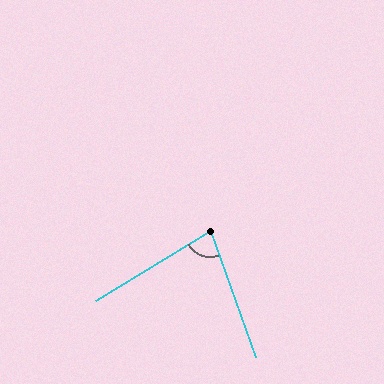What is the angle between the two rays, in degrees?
Approximately 78 degrees.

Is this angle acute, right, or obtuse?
It is acute.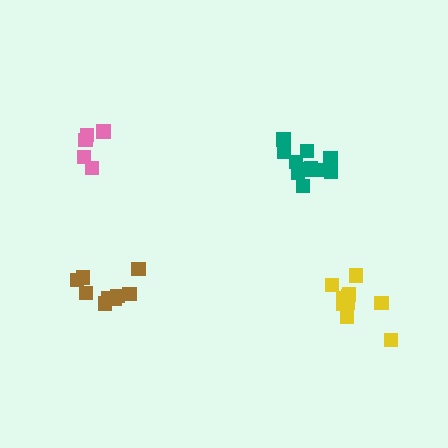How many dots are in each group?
Group 1: 9 dots, Group 2: 11 dots, Group 3: 5 dots, Group 4: 10 dots (35 total).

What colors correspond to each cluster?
The clusters are colored: brown, teal, pink, yellow.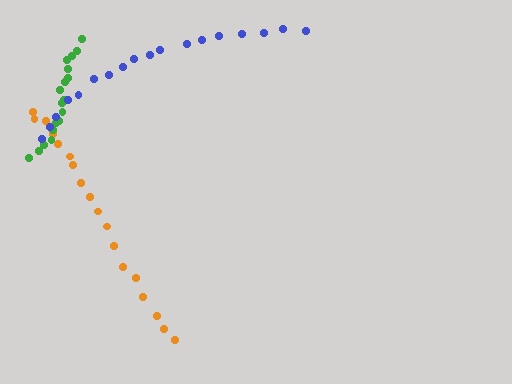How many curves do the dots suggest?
There are 3 distinct paths.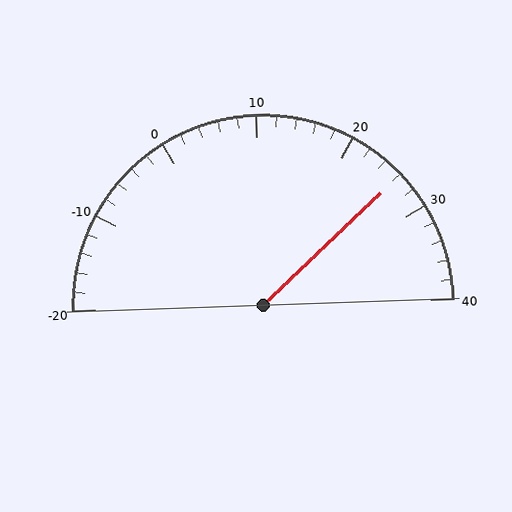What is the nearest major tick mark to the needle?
The nearest major tick mark is 30.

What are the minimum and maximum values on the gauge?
The gauge ranges from -20 to 40.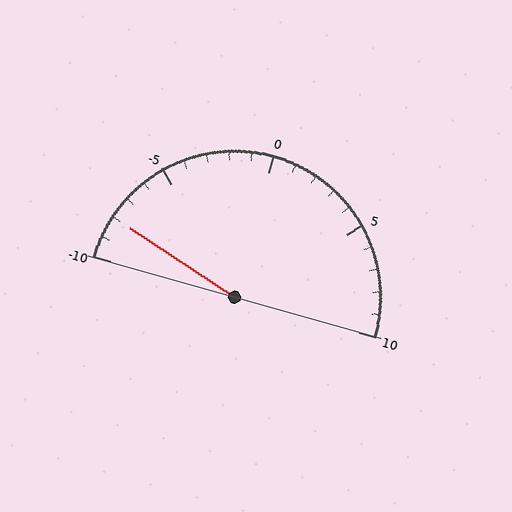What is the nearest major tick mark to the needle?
The nearest major tick mark is -10.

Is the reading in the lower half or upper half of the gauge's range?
The reading is in the lower half of the range (-10 to 10).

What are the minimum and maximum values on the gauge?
The gauge ranges from -10 to 10.